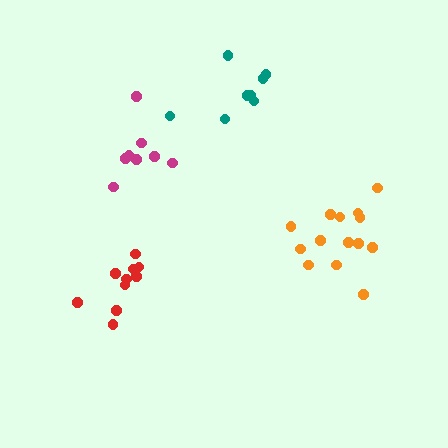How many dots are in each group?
Group 1: 8 dots, Group 2: 10 dots, Group 3: 8 dots, Group 4: 14 dots (40 total).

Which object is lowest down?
The red cluster is bottommost.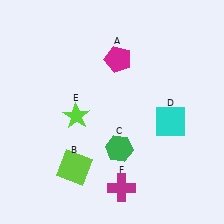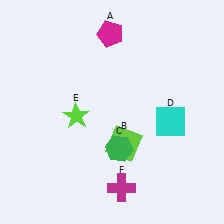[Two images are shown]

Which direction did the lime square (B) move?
The lime square (B) moved right.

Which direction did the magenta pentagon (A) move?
The magenta pentagon (A) moved up.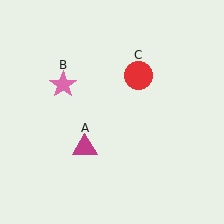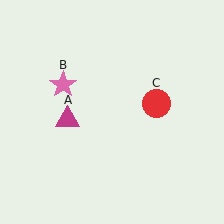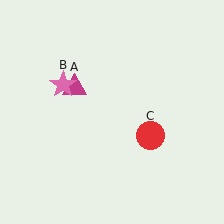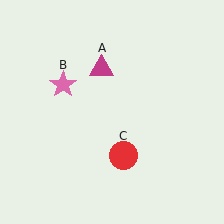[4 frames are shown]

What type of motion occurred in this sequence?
The magenta triangle (object A), red circle (object C) rotated clockwise around the center of the scene.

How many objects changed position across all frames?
2 objects changed position: magenta triangle (object A), red circle (object C).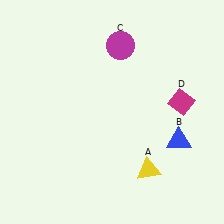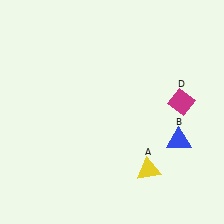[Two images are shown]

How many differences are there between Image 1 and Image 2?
There is 1 difference between the two images.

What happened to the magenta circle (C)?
The magenta circle (C) was removed in Image 2. It was in the top-right area of Image 1.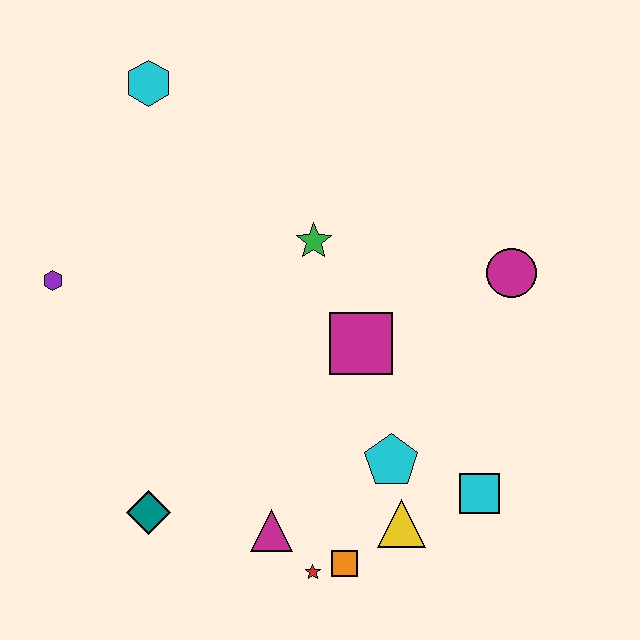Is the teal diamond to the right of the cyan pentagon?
No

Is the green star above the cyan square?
Yes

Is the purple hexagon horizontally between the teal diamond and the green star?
No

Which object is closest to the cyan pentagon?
The yellow triangle is closest to the cyan pentagon.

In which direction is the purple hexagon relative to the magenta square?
The purple hexagon is to the left of the magenta square.